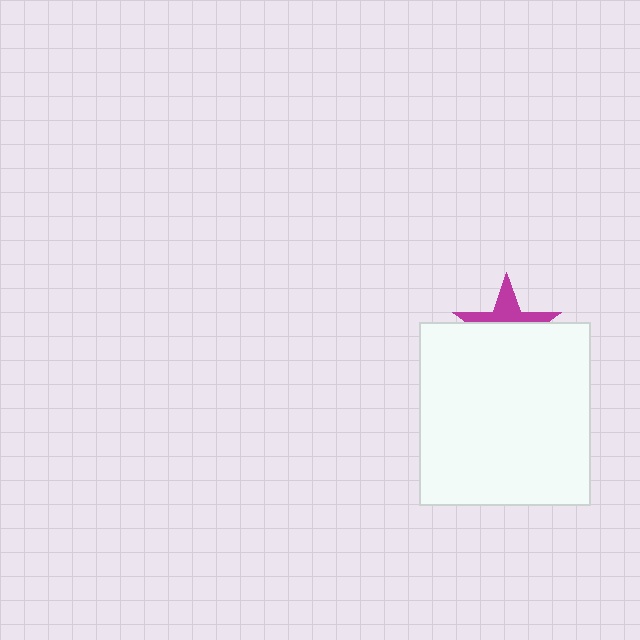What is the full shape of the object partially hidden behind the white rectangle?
The partially hidden object is a magenta star.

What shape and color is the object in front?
The object in front is a white rectangle.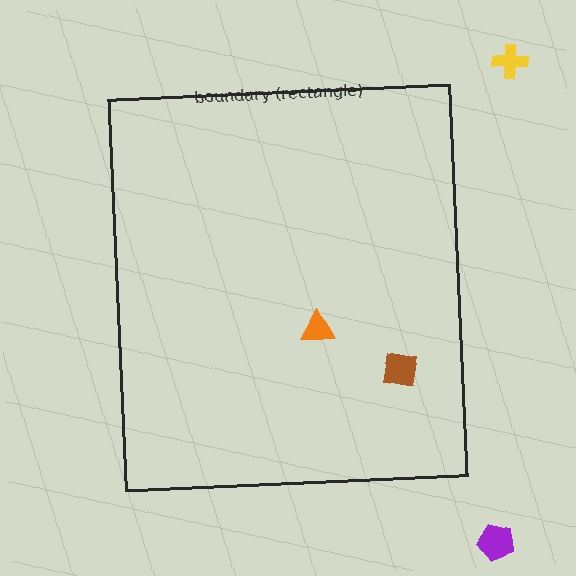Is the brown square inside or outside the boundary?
Inside.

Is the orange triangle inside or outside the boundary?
Inside.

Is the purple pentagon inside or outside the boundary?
Outside.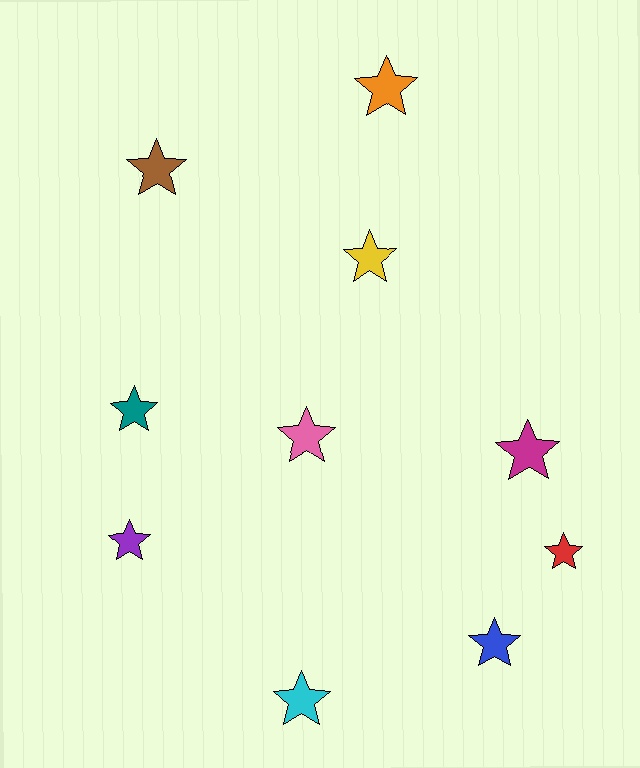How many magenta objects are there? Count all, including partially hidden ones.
There is 1 magenta object.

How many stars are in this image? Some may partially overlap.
There are 10 stars.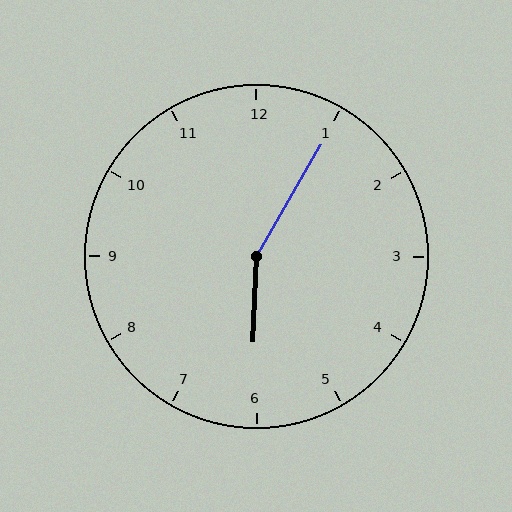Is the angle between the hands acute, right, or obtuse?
It is obtuse.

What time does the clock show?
6:05.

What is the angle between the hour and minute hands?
Approximately 152 degrees.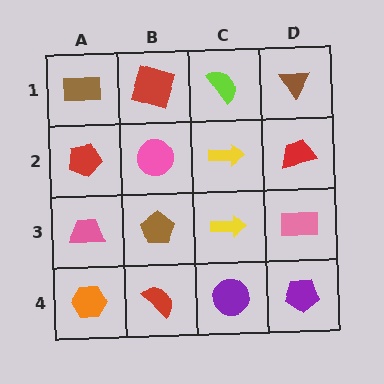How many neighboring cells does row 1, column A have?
2.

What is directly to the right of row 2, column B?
A yellow arrow.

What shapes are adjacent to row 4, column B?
A brown pentagon (row 3, column B), an orange hexagon (row 4, column A), a purple circle (row 4, column C).